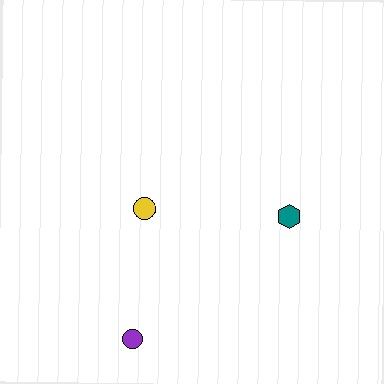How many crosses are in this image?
There are no crosses.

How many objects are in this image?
There are 3 objects.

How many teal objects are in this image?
There is 1 teal object.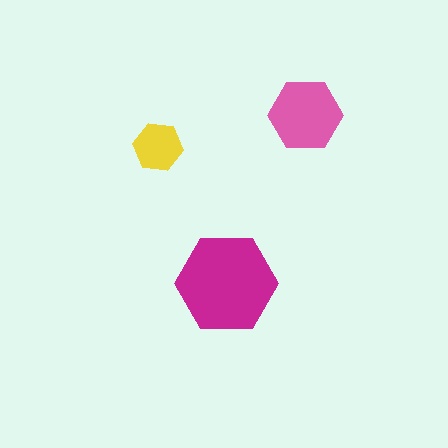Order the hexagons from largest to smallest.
the magenta one, the pink one, the yellow one.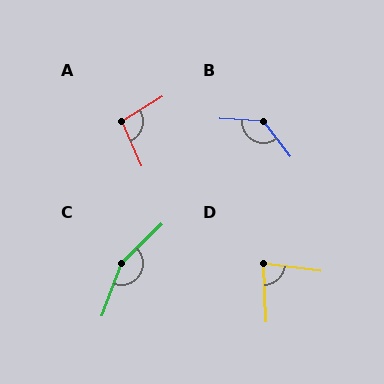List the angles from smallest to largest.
D (79°), A (98°), B (132°), C (154°).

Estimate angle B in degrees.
Approximately 132 degrees.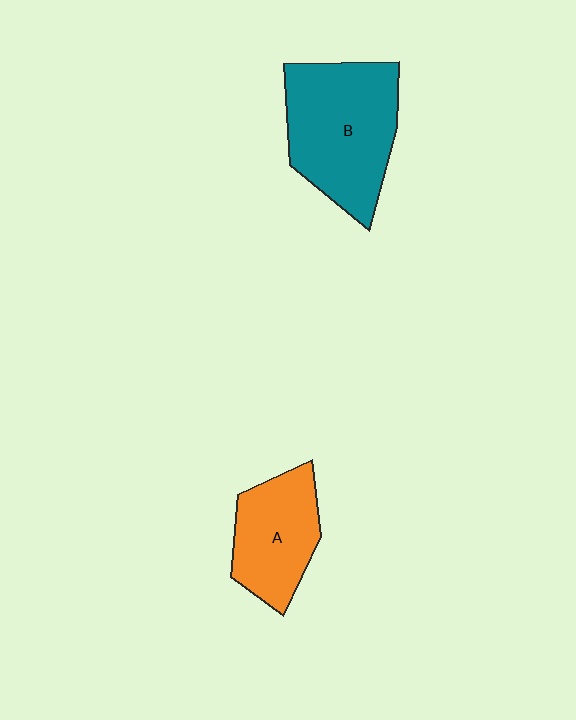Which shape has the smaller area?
Shape A (orange).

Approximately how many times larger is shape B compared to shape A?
Approximately 1.5 times.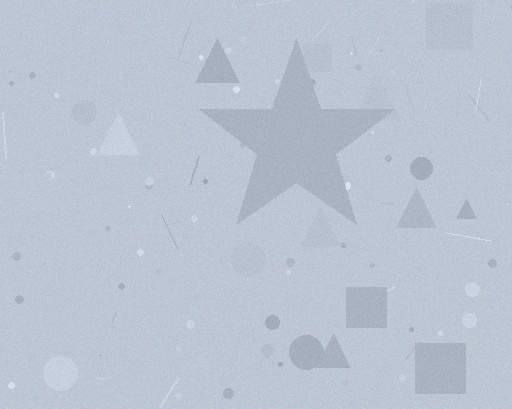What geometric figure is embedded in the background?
A star is embedded in the background.